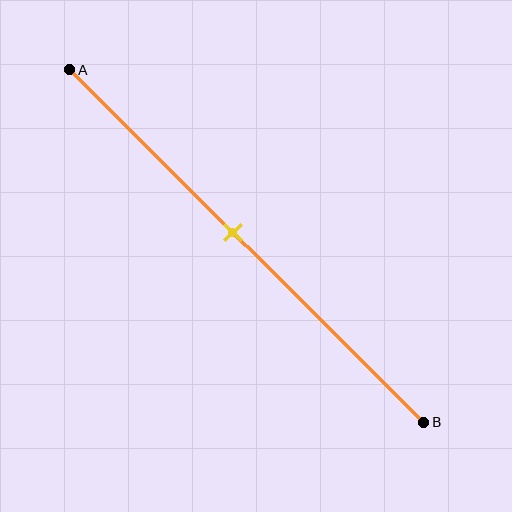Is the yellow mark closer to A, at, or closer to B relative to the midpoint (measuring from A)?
The yellow mark is closer to point A than the midpoint of segment AB.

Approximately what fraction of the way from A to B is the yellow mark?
The yellow mark is approximately 45% of the way from A to B.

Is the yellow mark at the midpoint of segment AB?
No, the mark is at about 45% from A, not at the 50% midpoint.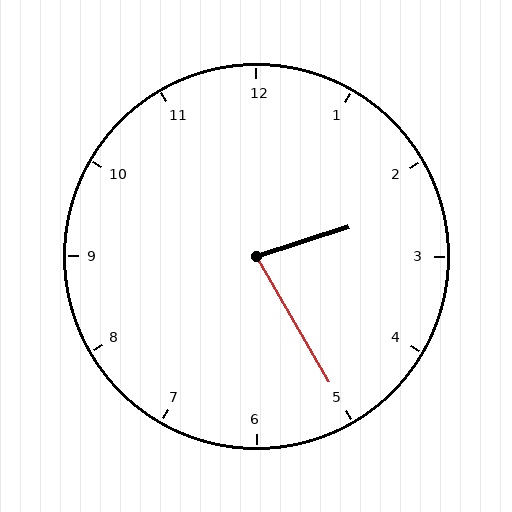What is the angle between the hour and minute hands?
Approximately 78 degrees.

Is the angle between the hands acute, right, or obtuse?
It is acute.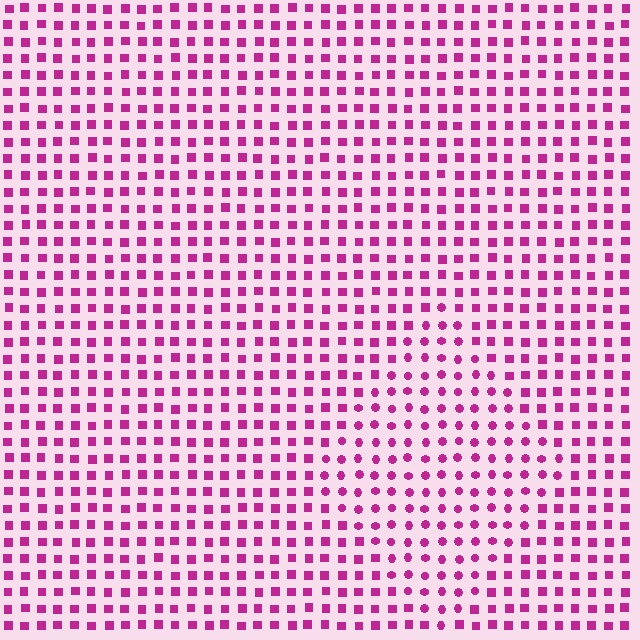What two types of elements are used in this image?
The image uses circles inside the diamond region and squares outside it.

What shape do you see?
I see a diamond.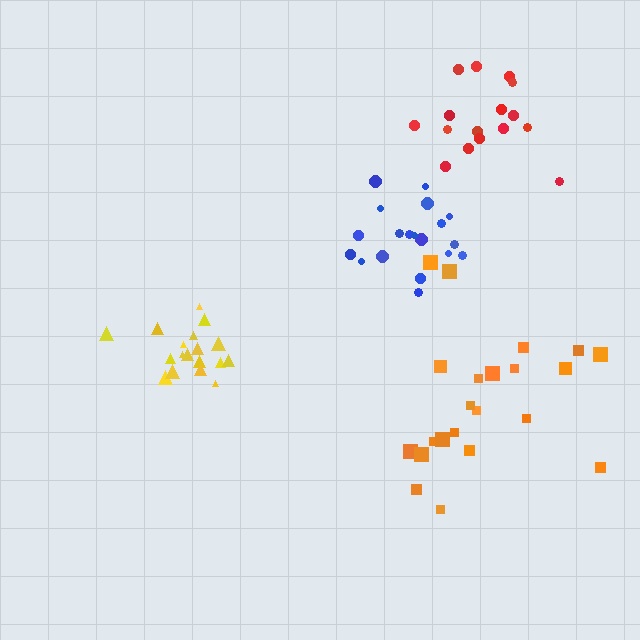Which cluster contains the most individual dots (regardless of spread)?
Orange (24).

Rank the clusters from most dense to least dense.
yellow, blue, red, orange.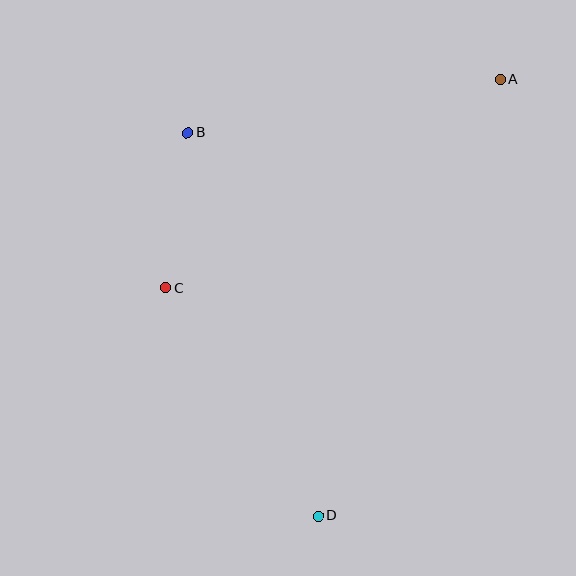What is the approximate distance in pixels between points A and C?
The distance between A and C is approximately 394 pixels.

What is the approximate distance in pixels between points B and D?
The distance between B and D is approximately 405 pixels.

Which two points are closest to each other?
Points B and C are closest to each other.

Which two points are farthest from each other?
Points A and D are farthest from each other.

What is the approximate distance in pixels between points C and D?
The distance between C and D is approximately 275 pixels.